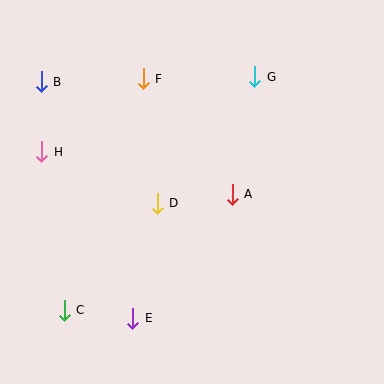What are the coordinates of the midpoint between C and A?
The midpoint between C and A is at (148, 252).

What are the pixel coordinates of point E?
Point E is at (133, 318).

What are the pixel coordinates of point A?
Point A is at (232, 194).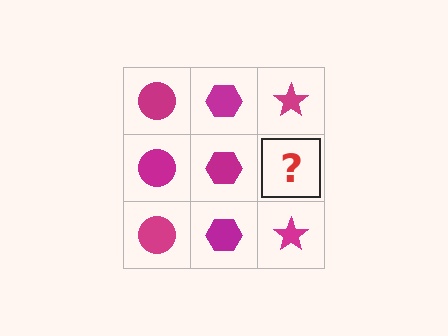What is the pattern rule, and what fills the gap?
The rule is that each column has a consistent shape. The gap should be filled with a magenta star.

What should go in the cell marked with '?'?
The missing cell should contain a magenta star.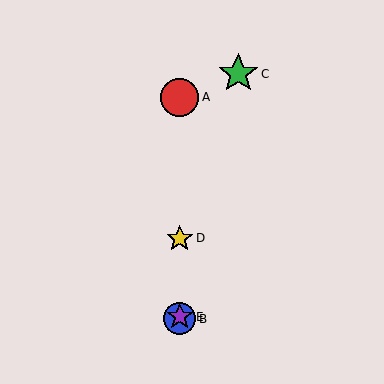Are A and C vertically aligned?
No, A is at x≈180 and C is at x≈238.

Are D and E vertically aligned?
Yes, both are at x≈180.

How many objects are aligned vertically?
4 objects (A, B, D, E) are aligned vertically.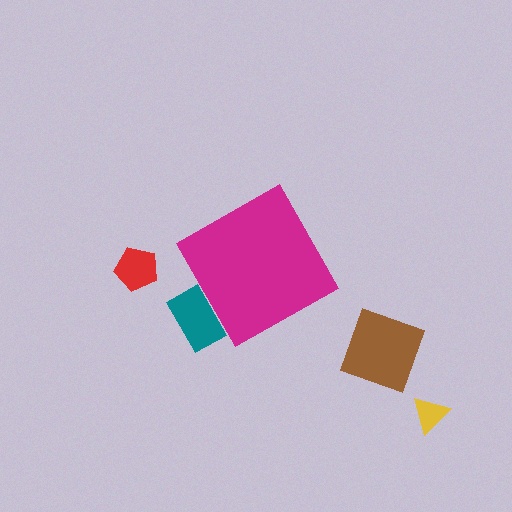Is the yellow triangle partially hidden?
No, the yellow triangle is fully visible.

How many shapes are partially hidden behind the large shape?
1 shape is partially hidden.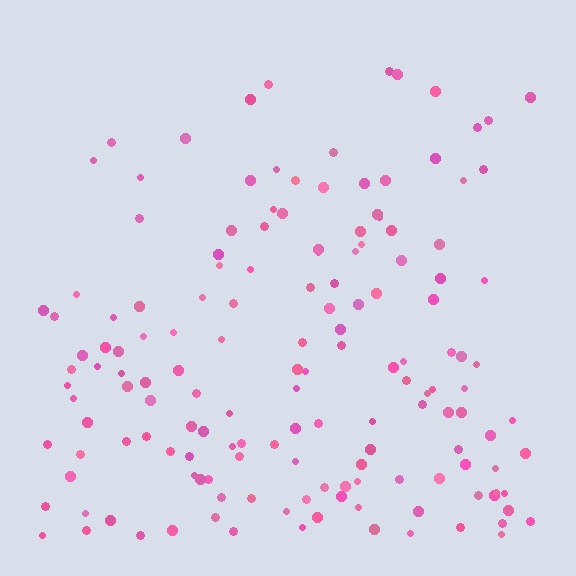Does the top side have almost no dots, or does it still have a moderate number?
Still a moderate number, just noticeably fewer than the bottom.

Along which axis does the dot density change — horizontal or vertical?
Vertical.